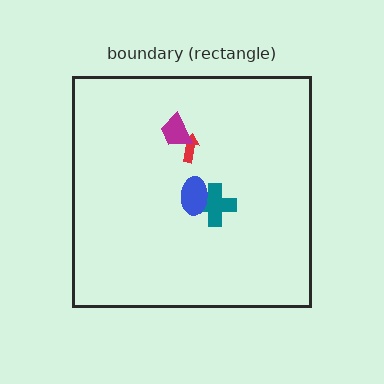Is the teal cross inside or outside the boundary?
Inside.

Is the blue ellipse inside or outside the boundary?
Inside.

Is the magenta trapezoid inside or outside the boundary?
Inside.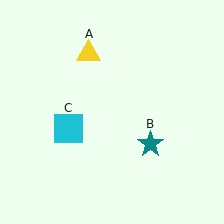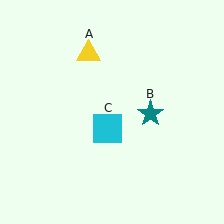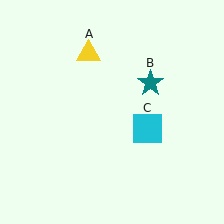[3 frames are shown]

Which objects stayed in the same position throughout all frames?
Yellow triangle (object A) remained stationary.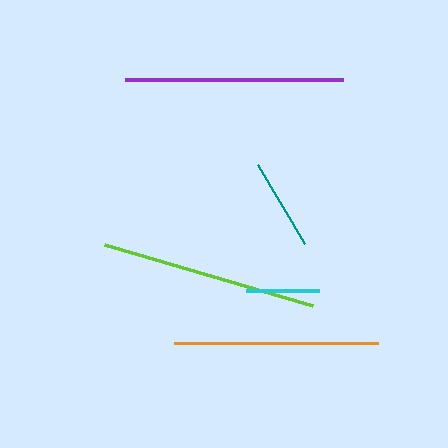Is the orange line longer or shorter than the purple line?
The purple line is longer than the orange line.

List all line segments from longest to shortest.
From longest to shortest: purple, lime, orange, teal, cyan.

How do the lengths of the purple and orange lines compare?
The purple and orange lines are approximately the same length.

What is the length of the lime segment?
The lime segment is approximately 217 pixels long.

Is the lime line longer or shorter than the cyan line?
The lime line is longer than the cyan line.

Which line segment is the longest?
The purple line is the longest at approximately 218 pixels.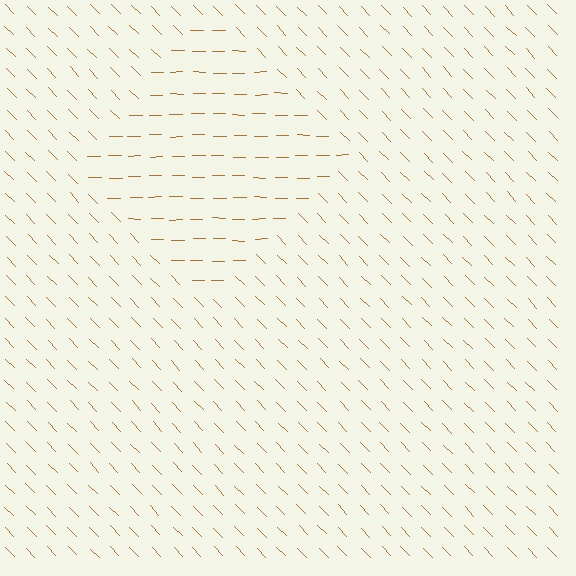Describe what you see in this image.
The image is filled with small brown line segments. A diamond region in the image has lines oriented differently from the surrounding lines, creating a visible texture boundary.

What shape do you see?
I see a diamond.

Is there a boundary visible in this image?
Yes, there is a texture boundary formed by a change in line orientation.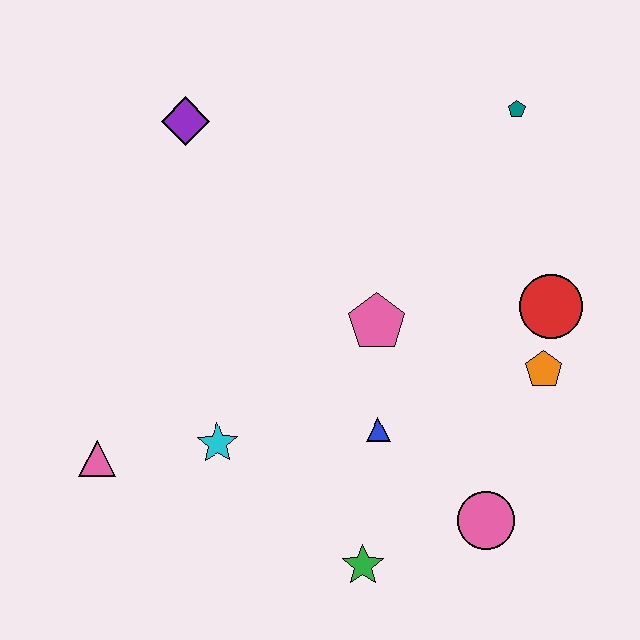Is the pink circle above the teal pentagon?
No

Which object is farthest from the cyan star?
The teal pentagon is farthest from the cyan star.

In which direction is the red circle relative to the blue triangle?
The red circle is to the right of the blue triangle.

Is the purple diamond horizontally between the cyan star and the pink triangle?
Yes